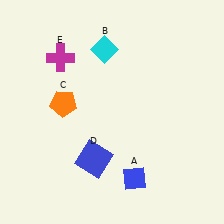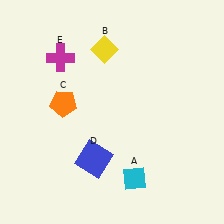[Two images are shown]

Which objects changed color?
A changed from blue to cyan. B changed from cyan to yellow.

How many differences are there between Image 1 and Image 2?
There are 2 differences between the two images.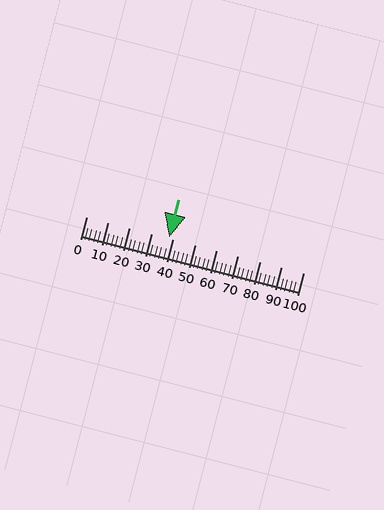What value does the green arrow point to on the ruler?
The green arrow points to approximately 38.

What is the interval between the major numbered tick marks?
The major tick marks are spaced 10 units apart.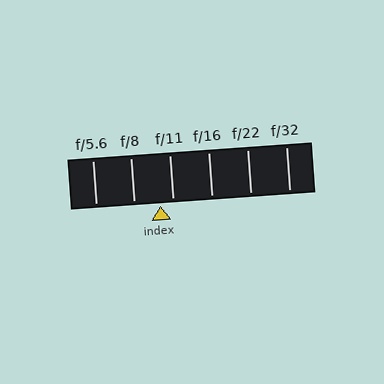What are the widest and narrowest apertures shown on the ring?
The widest aperture shown is f/5.6 and the narrowest is f/32.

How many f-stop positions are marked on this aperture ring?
There are 6 f-stop positions marked.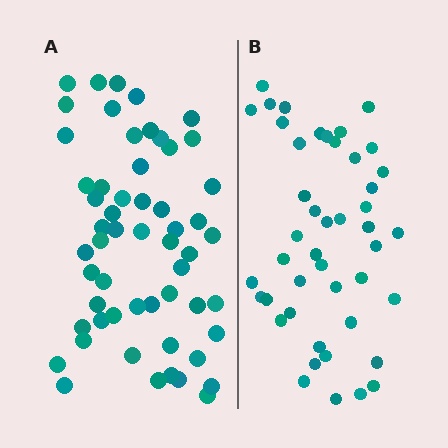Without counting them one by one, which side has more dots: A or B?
Region A (the left region) has more dots.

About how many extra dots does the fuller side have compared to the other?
Region A has roughly 12 or so more dots than region B.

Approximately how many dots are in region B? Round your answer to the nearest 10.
About 40 dots. (The exact count is 45, which rounds to 40.)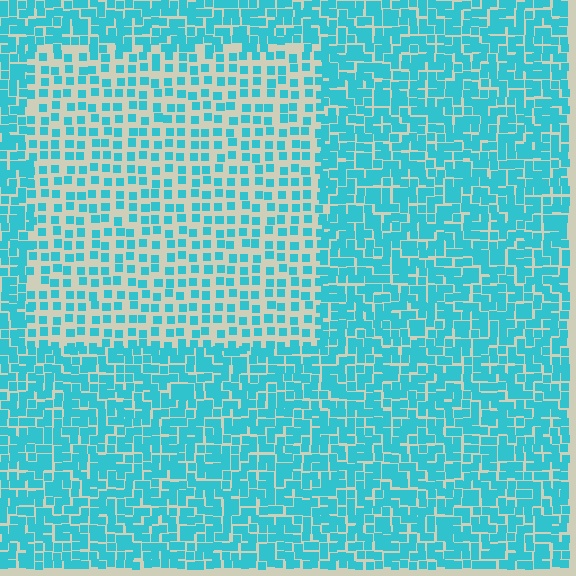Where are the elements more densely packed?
The elements are more densely packed outside the rectangle boundary.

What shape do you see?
I see a rectangle.